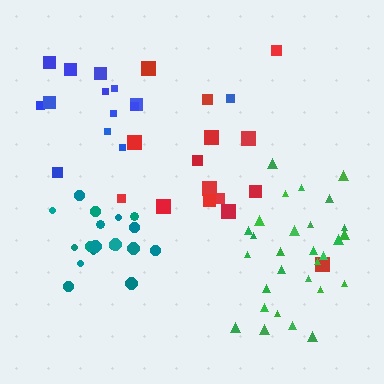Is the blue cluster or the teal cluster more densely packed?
Teal.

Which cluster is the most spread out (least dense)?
Red.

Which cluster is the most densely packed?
Teal.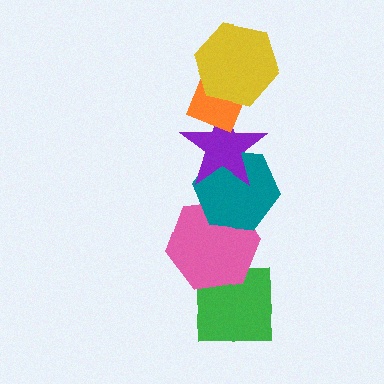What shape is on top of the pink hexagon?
The teal hexagon is on top of the pink hexagon.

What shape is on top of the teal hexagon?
The purple star is on top of the teal hexagon.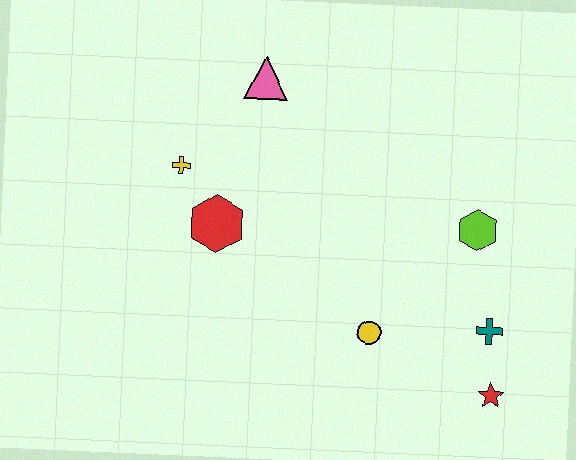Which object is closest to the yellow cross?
The red hexagon is closest to the yellow cross.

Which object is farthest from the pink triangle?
The red star is farthest from the pink triangle.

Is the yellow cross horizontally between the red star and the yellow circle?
No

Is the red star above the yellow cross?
No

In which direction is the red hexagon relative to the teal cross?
The red hexagon is to the left of the teal cross.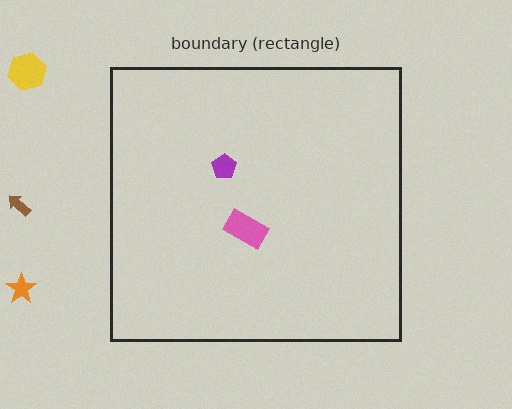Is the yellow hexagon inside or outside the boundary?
Outside.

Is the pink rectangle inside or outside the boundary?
Inside.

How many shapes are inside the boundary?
2 inside, 3 outside.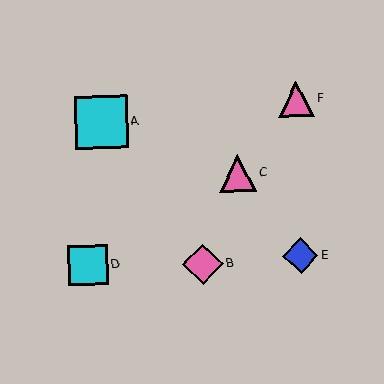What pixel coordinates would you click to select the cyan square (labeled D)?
Click at (88, 265) to select the cyan square D.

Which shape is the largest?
The cyan square (labeled A) is the largest.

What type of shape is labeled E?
Shape E is a blue diamond.